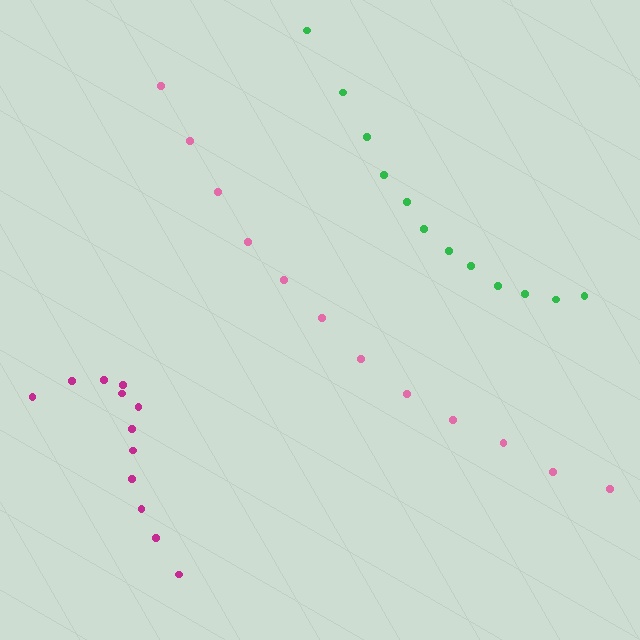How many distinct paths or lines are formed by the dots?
There are 3 distinct paths.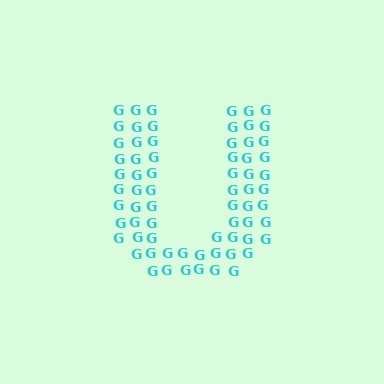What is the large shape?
The large shape is the letter U.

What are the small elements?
The small elements are letter G's.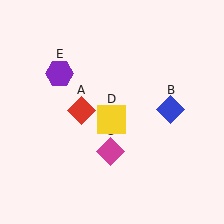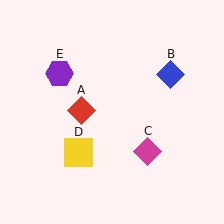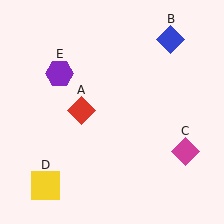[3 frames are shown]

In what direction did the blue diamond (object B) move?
The blue diamond (object B) moved up.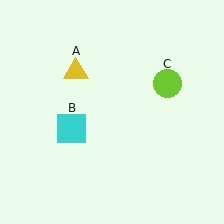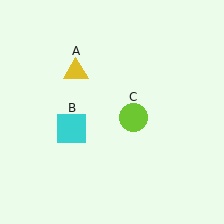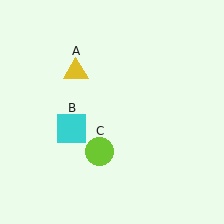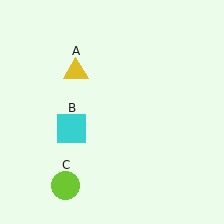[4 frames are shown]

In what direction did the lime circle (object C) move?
The lime circle (object C) moved down and to the left.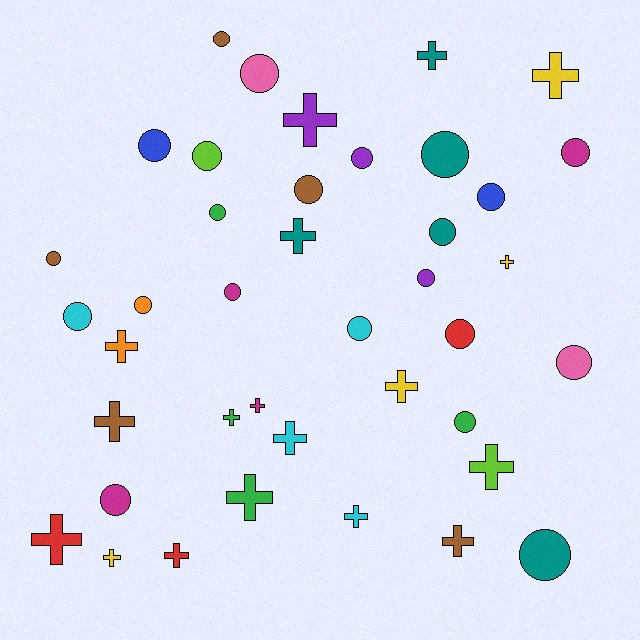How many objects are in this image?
There are 40 objects.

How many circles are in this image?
There are 22 circles.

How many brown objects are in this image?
There are 5 brown objects.